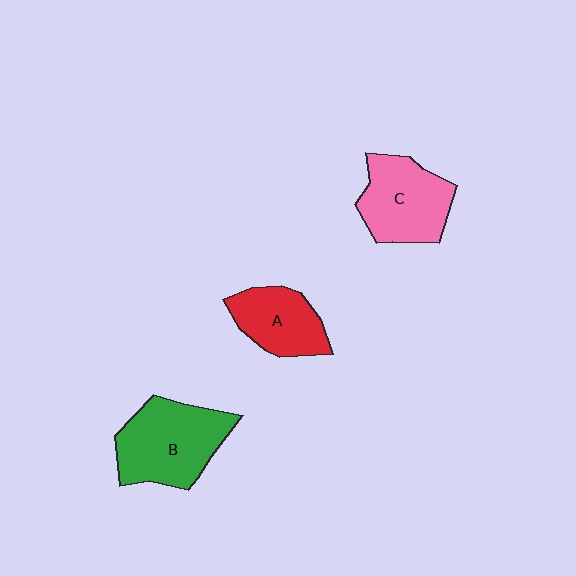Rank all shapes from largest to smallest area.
From largest to smallest: B (green), C (pink), A (red).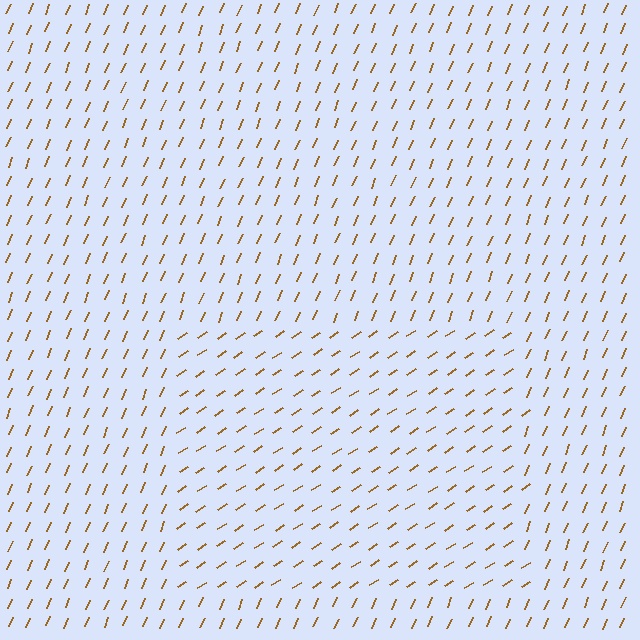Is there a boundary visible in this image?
Yes, there is a texture boundary formed by a change in line orientation.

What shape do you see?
I see a rectangle.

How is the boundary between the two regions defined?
The boundary is defined purely by a change in line orientation (approximately 34 degrees difference). All lines are the same color and thickness.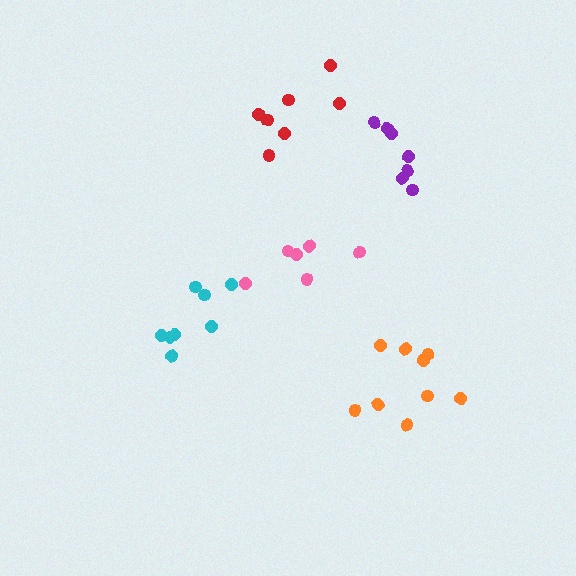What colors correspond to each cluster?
The clusters are colored: purple, orange, pink, red, cyan.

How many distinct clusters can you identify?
There are 5 distinct clusters.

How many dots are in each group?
Group 1: 7 dots, Group 2: 9 dots, Group 3: 6 dots, Group 4: 7 dots, Group 5: 8 dots (37 total).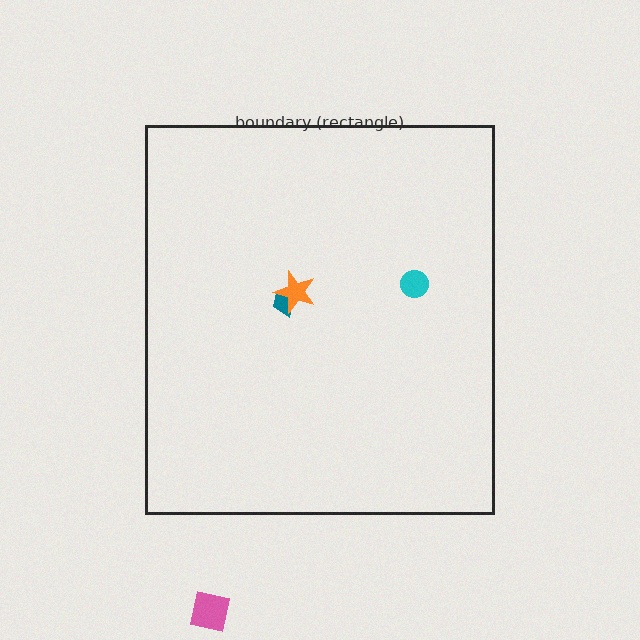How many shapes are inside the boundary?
3 inside, 1 outside.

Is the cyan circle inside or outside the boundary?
Inside.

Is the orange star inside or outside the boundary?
Inside.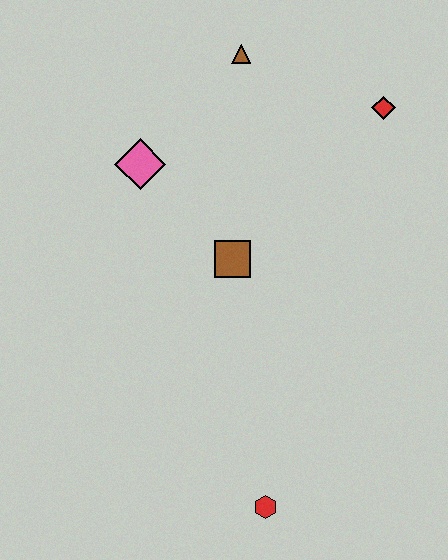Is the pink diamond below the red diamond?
Yes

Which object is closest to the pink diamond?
The brown square is closest to the pink diamond.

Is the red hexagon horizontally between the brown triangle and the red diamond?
Yes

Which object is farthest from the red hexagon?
The brown triangle is farthest from the red hexagon.